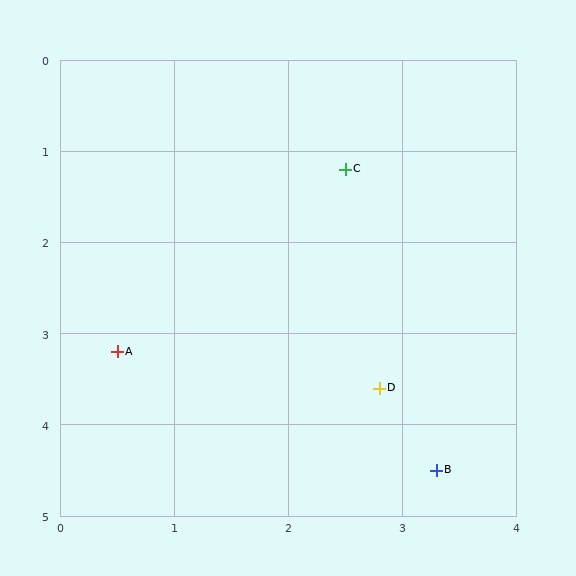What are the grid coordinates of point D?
Point D is at approximately (2.8, 3.6).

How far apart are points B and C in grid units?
Points B and C are about 3.4 grid units apart.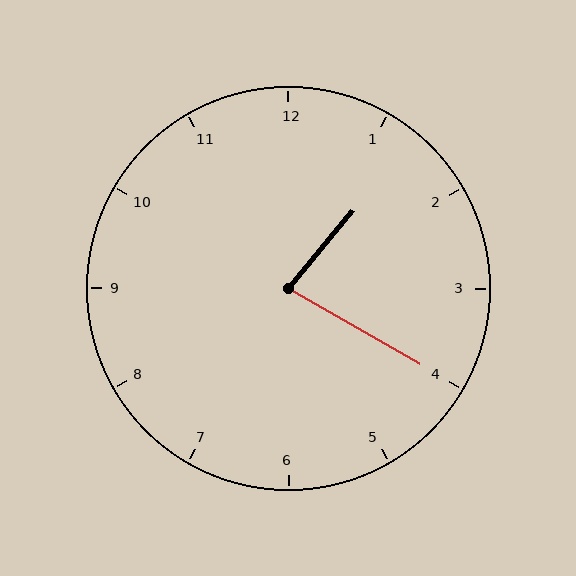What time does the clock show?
1:20.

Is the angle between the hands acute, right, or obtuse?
It is acute.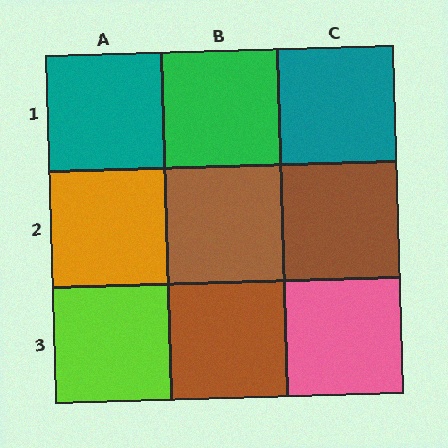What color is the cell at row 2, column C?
Brown.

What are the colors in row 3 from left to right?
Lime, brown, pink.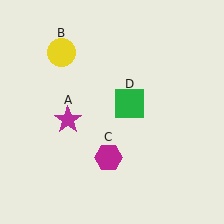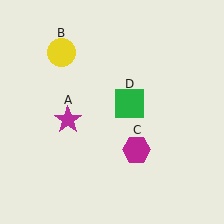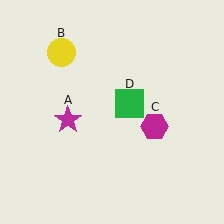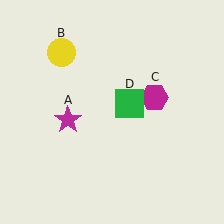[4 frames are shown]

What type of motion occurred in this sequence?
The magenta hexagon (object C) rotated counterclockwise around the center of the scene.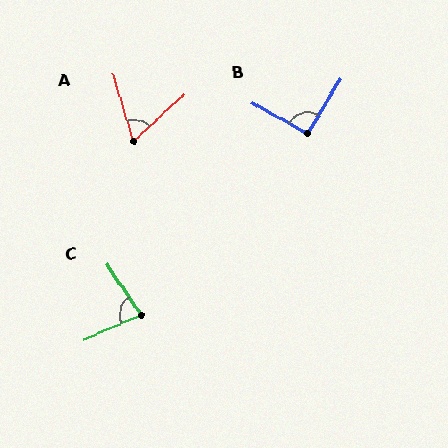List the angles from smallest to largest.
A (64°), C (79°), B (93°).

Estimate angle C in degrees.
Approximately 79 degrees.